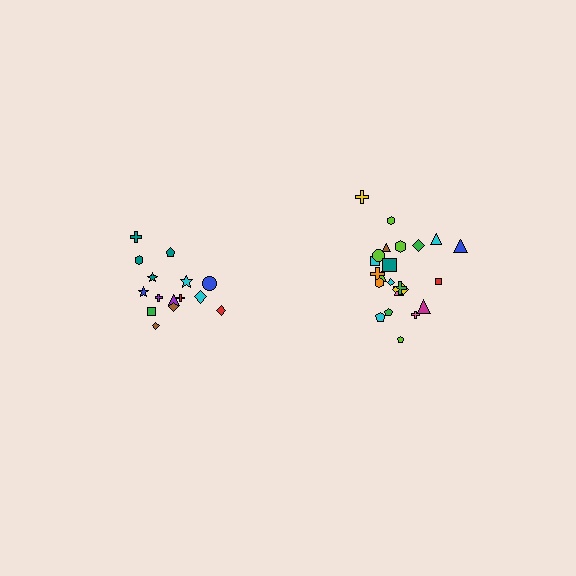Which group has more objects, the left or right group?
The right group.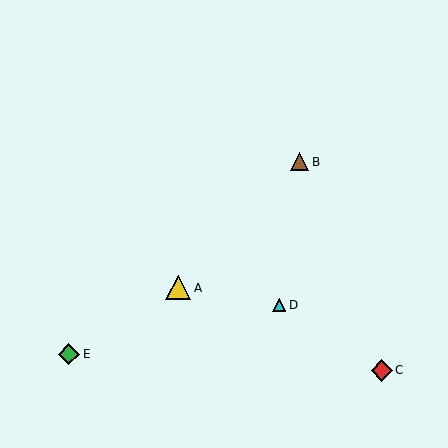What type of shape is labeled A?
Shape A is a yellow triangle.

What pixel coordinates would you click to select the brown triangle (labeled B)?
Click at (299, 161) to select the brown triangle B.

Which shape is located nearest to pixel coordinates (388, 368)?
The red diamond (labeled C) at (382, 370) is nearest to that location.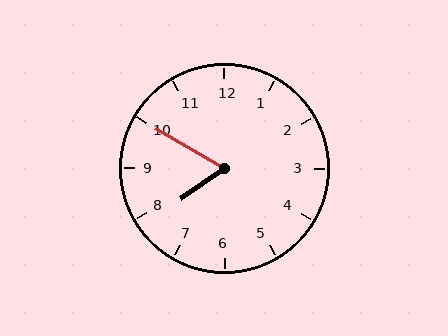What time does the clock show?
7:50.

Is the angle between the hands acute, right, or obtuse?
It is acute.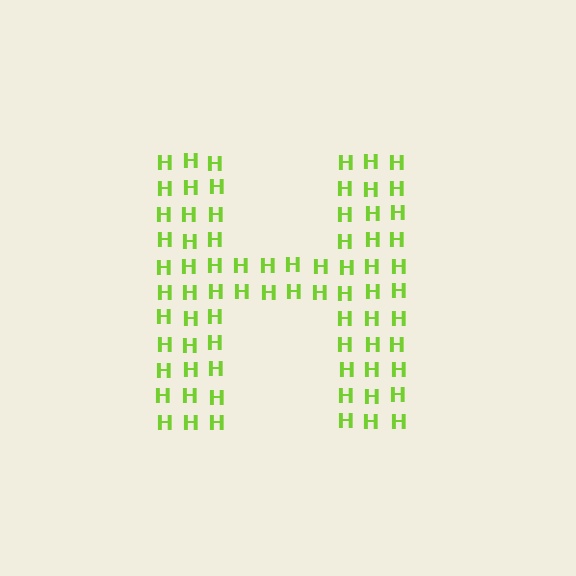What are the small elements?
The small elements are letter H's.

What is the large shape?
The large shape is the letter H.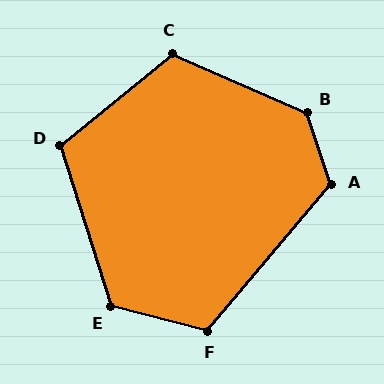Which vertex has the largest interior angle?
B, at approximately 132 degrees.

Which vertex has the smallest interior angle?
D, at approximately 112 degrees.